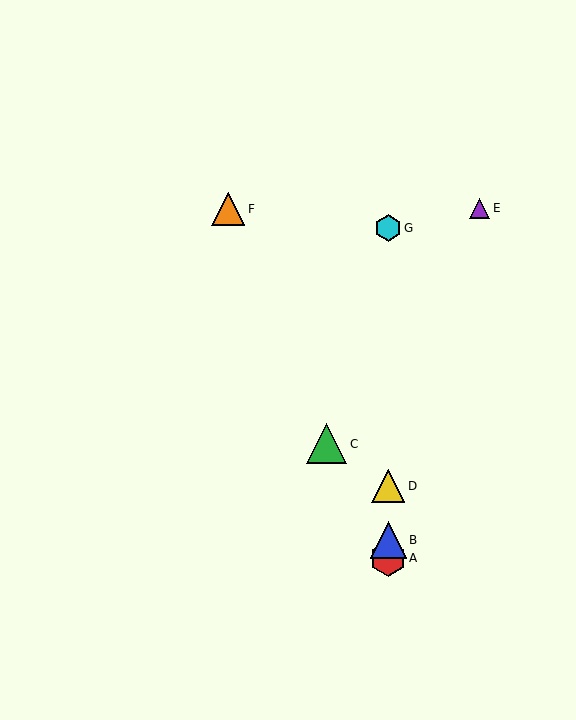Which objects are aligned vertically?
Objects A, B, D, G are aligned vertically.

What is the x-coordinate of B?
Object B is at x≈388.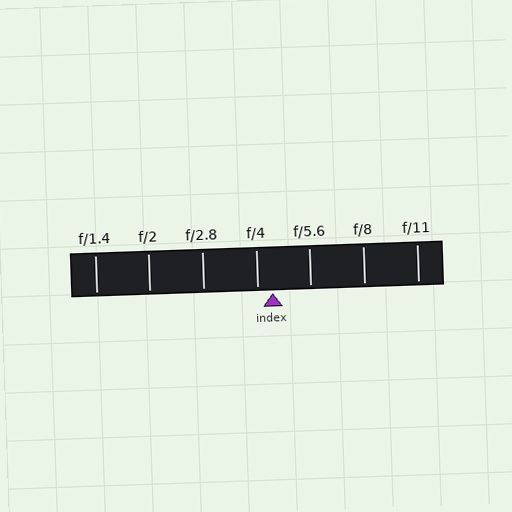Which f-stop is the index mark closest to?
The index mark is closest to f/4.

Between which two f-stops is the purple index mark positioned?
The index mark is between f/4 and f/5.6.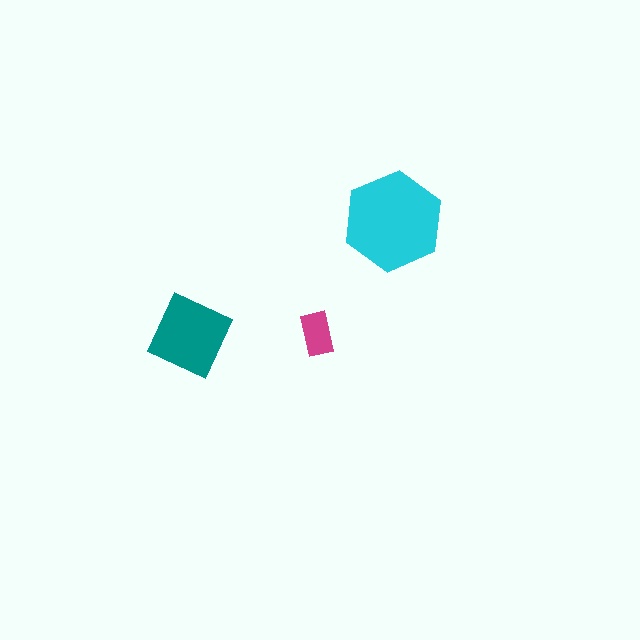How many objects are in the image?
There are 3 objects in the image.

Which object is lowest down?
The teal square is bottommost.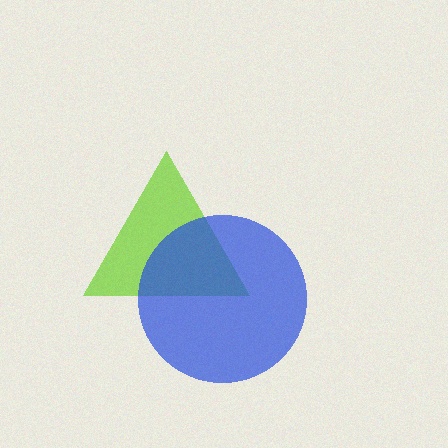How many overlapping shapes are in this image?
There are 2 overlapping shapes in the image.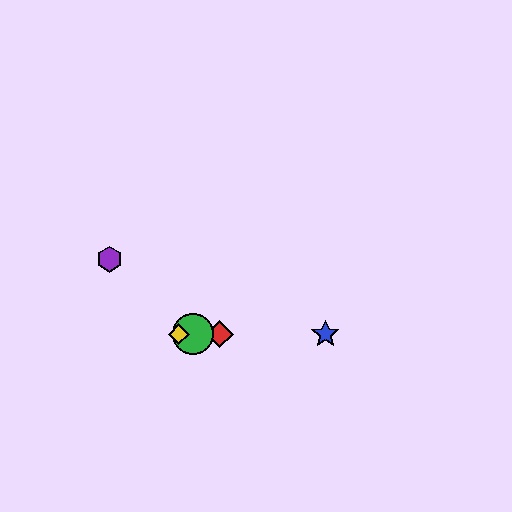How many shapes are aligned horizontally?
4 shapes (the red diamond, the blue star, the green circle, the yellow diamond) are aligned horizontally.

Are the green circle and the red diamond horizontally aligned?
Yes, both are at y≈334.